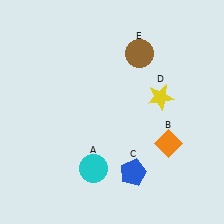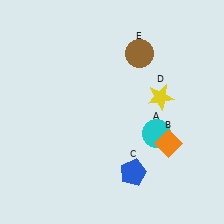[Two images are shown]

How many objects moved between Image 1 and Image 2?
1 object moved between the two images.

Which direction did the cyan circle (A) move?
The cyan circle (A) moved right.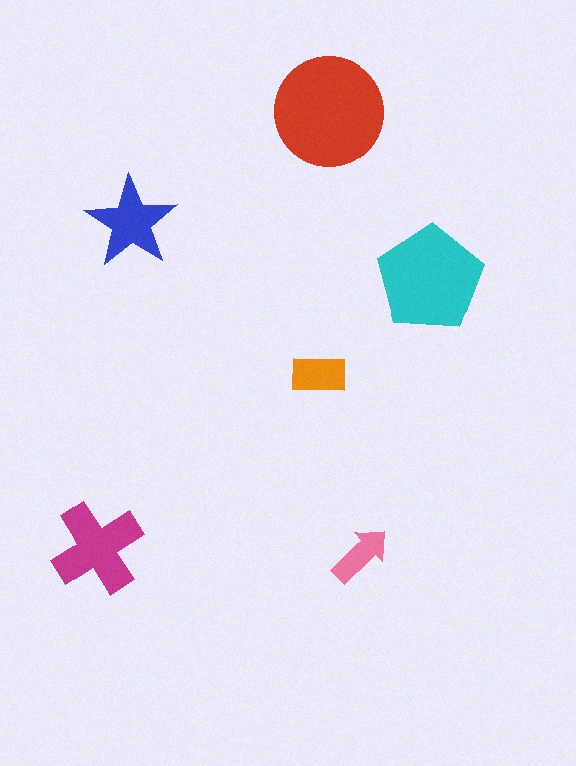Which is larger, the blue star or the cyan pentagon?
The cyan pentagon.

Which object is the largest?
The red circle.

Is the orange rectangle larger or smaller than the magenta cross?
Smaller.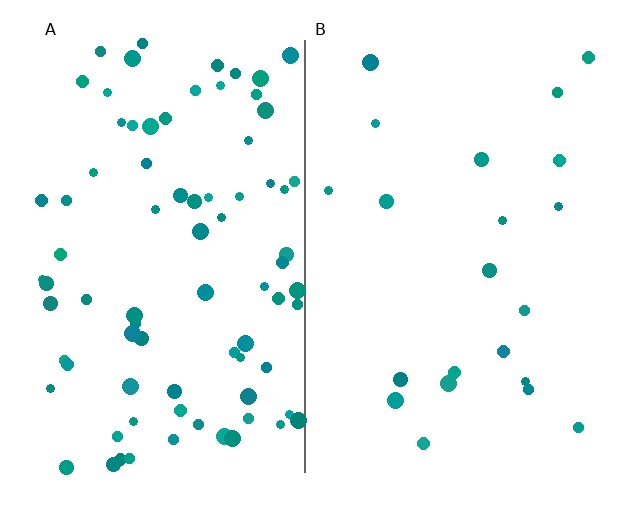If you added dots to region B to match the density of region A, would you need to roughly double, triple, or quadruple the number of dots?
Approximately quadruple.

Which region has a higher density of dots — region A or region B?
A (the left).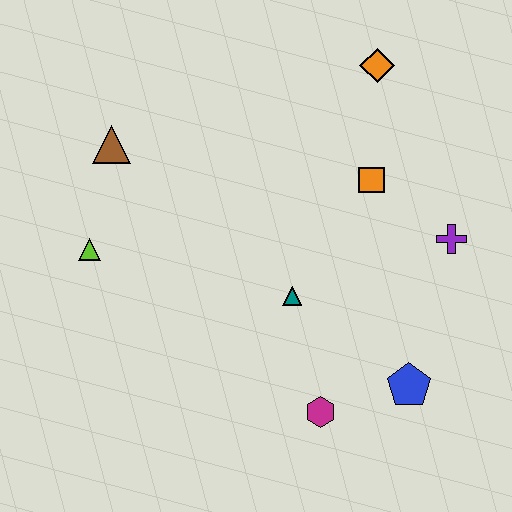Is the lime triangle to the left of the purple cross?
Yes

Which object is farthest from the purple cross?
The lime triangle is farthest from the purple cross.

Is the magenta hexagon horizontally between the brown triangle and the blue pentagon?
Yes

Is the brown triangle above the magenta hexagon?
Yes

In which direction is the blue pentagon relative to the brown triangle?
The blue pentagon is to the right of the brown triangle.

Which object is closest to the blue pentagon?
The magenta hexagon is closest to the blue pentagon.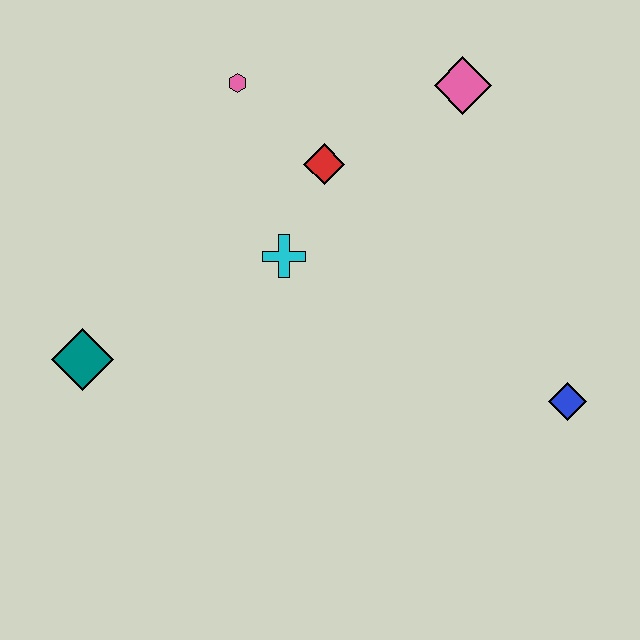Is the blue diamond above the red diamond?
No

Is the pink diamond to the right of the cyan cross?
Yes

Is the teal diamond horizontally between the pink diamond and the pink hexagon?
No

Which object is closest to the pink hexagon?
The red diamond is closest to the pink hexagon.